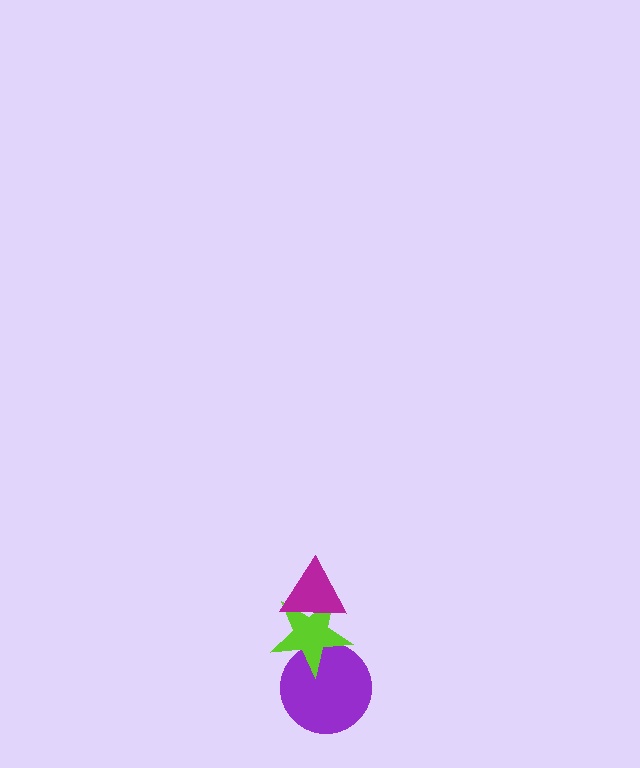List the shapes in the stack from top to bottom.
From top to bottom: the magenta triangle, the lime star, the purple circle.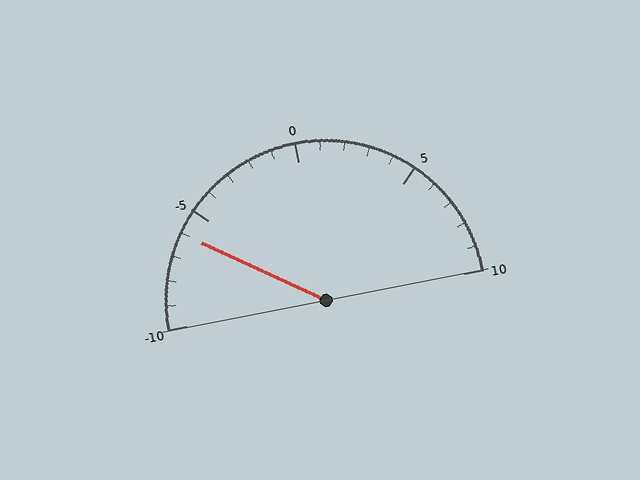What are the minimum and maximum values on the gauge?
The gauge ranges from -10 to 10.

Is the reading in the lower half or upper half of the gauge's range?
The reading is in the lower half of the range (-10 to 10).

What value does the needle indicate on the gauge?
The needle indicates approximately -6.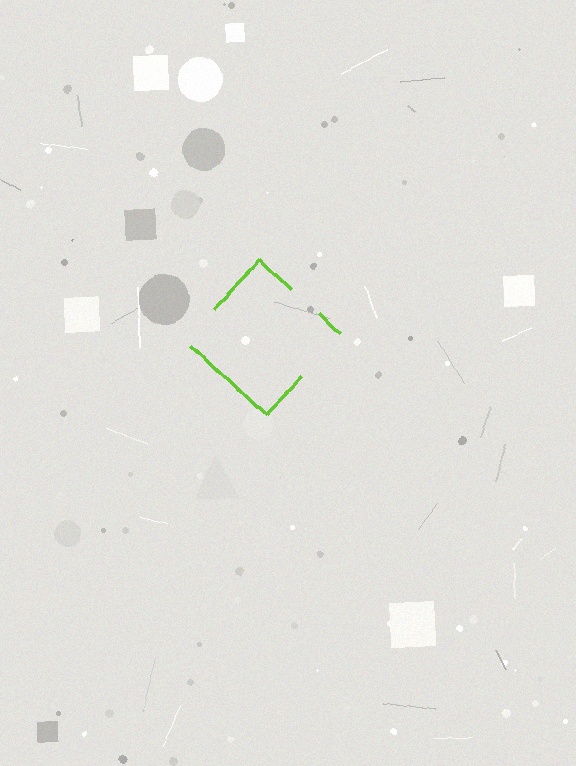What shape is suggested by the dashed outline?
The dashed outline suggests a diamond.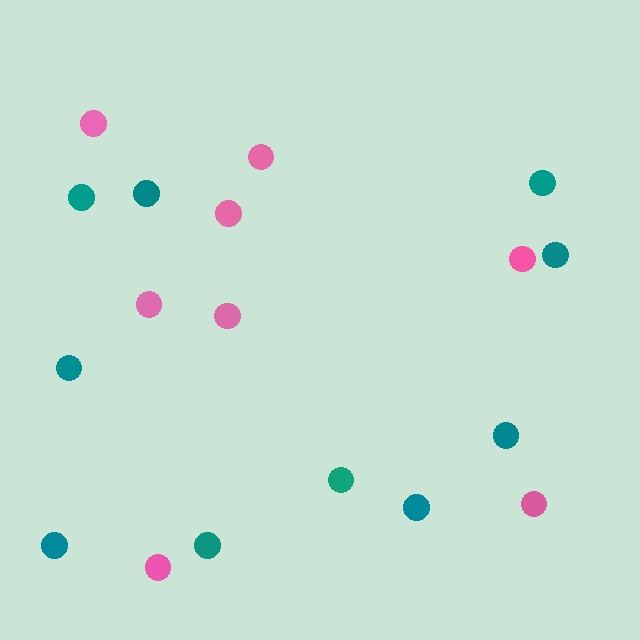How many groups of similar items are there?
There are 2 groups: one group of pink circles (8) and one group of teal circles (10).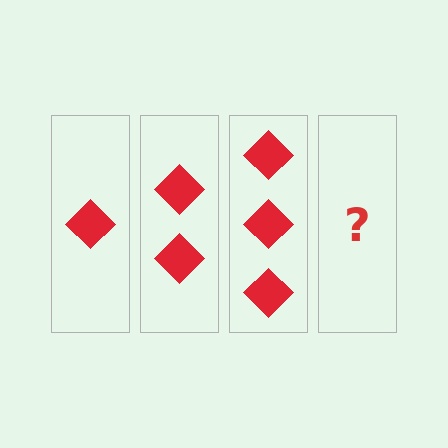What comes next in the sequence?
The next element should be 4 diamonds.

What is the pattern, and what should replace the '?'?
The pattern is that each step adds one more diamond. The '?' should be 4 diamonds.